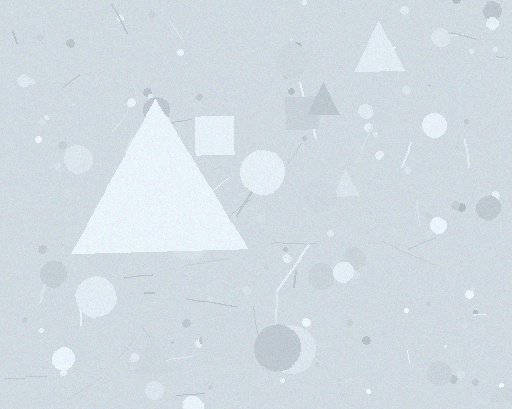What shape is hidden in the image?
A triangle is hidden in the image.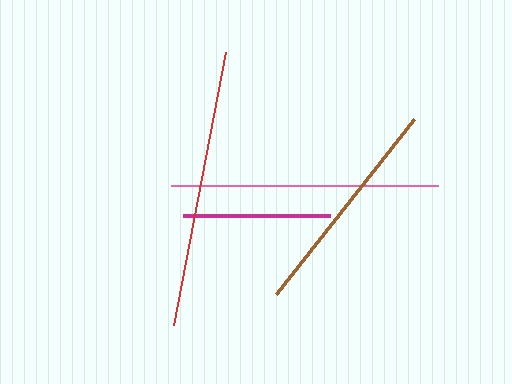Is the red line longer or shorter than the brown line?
The red line is longer than the brown line.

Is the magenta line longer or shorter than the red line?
The red line is longer than the magenta line.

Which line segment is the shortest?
The magenta line is the shortest at approximately 147 pixels.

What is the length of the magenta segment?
The magenta segment is approximately 147 pixels long.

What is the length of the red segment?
The red segment is approximately 278 pixels long.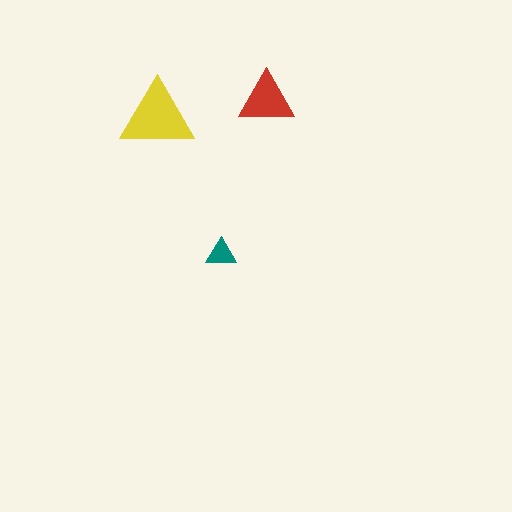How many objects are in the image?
There are 3 objects in the image.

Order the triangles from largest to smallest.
the yellow one, the red one, the teal one.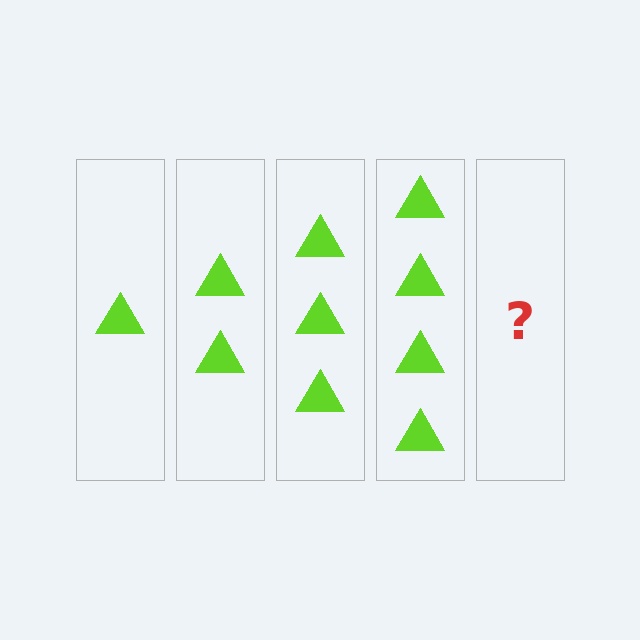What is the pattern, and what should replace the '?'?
The pattern is that each step adds one more triangle. The '?' should be 5 triangles.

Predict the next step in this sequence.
The next step is 5 triangles.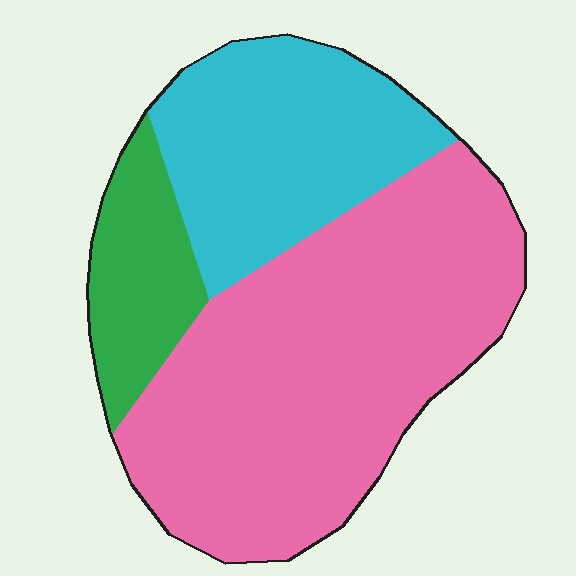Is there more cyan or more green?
Cyan.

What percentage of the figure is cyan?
Cyan covers around 30% of the figure.